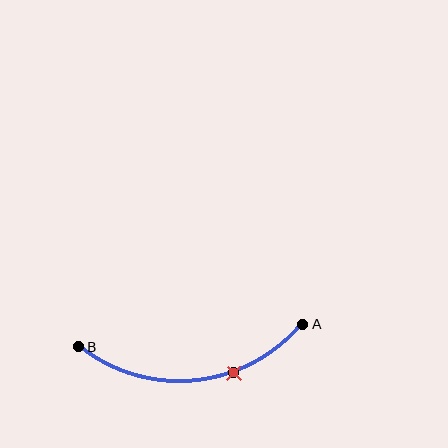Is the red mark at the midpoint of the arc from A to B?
No. The red mark lies on the arc but is closer to endpoint A. The arc midpoint would be at the point on the curve equidistant along the arc from both A and B.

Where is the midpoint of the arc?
The arc midpoint is the point on the curve farthest from the straight line joining A and B. It sits below that line.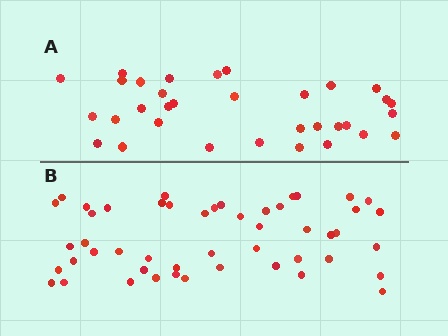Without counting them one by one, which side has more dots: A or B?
Region B (the bottom region) has more dots.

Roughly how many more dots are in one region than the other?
Region B has approximately 15 more dots than region A.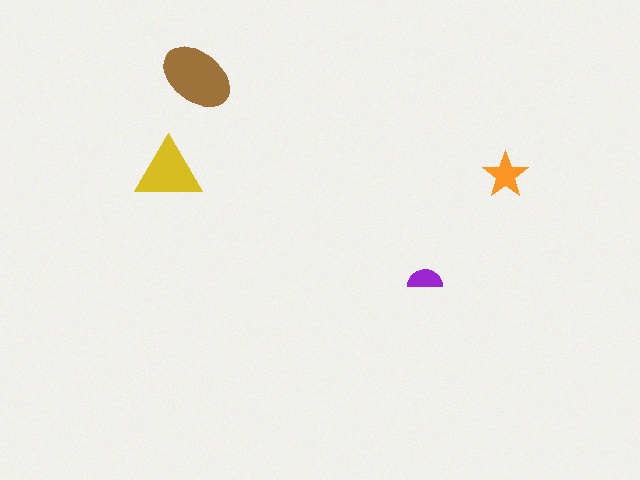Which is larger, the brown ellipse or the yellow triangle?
The brown ellipse.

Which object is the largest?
The brown ellipse.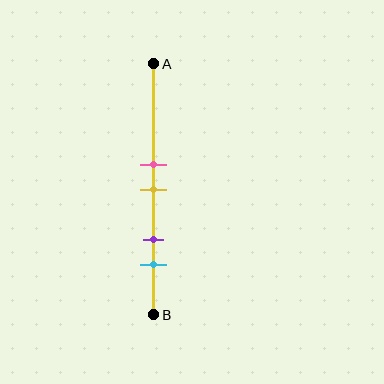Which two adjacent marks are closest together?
The pink and yellow marks are the closest adjacent pair.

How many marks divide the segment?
There are 4 marks dividing the segment.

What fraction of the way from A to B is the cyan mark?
The cyan mark is approximately 80% (0.8) of the way from A to B.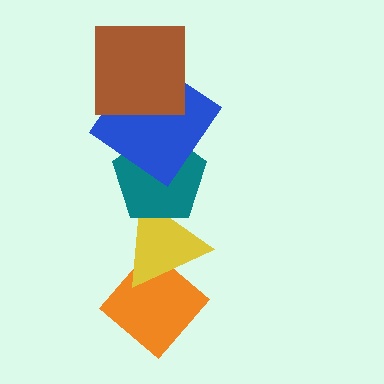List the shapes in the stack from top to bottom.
From top to bottom: the brown square, the blue diamond, the teal pentagon, the yellow triangle, the orange diamond.